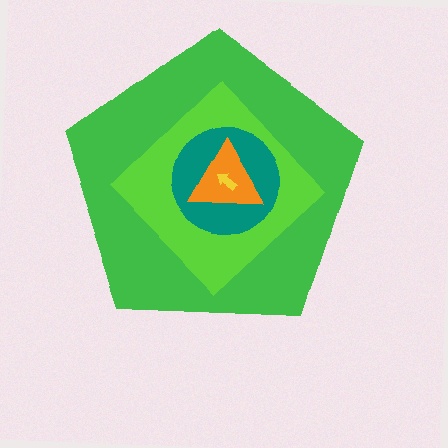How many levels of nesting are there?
5.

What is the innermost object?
The yellow arrow.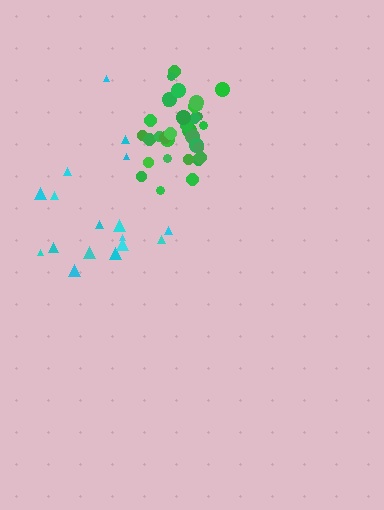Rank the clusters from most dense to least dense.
green, cyan.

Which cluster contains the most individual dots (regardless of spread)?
Green (33).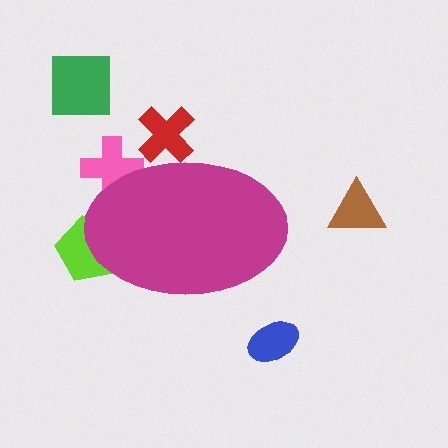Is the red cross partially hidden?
Yes, the red cross is partially hidden behind the magenta ellipse.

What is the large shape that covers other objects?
A magenta ellipse.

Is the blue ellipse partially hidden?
No, the blue ellipse is fully visible.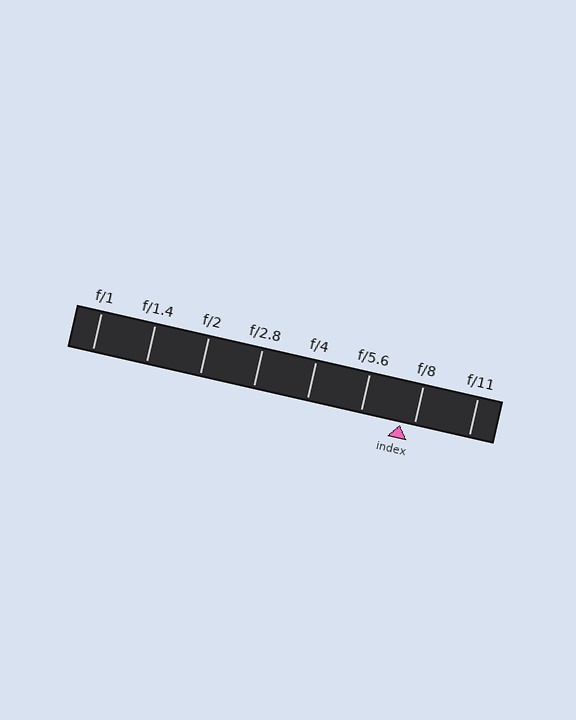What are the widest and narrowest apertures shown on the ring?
The widest aperture shown is f/1 and the narrowest is f/11.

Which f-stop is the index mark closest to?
The index mark is closest to f/8.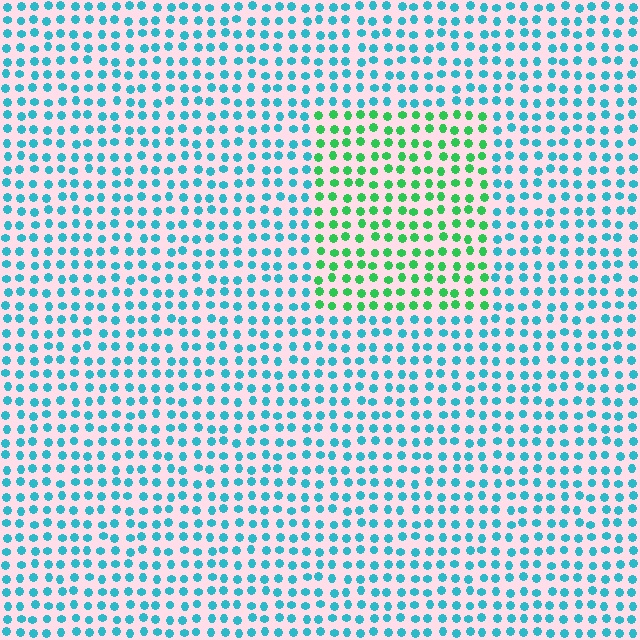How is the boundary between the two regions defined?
The boundary is defined purely by a slight shift in hue (about 51 degrees). Spacing, size, and orientation are identical on both sides.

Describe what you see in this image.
The image is filled with small cyan elements in a uniform arrangement. A rectangle-shaped region is visible where the elements are tinted to a slightly different hue, forming a subtle color boundary.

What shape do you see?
I see a rectangle.